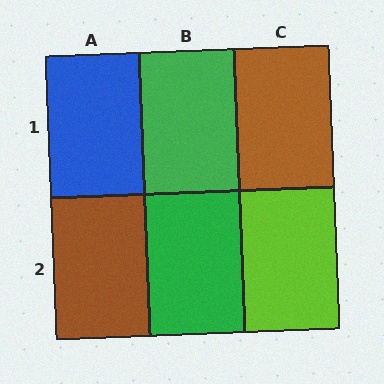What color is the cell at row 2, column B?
Green.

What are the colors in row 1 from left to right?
Blue, green, brown.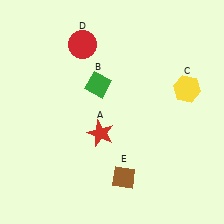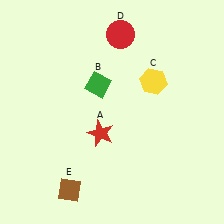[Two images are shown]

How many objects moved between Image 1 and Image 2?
3 objects moved between the two images.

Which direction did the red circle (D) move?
The red circle (D) moved right.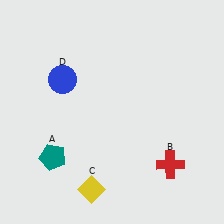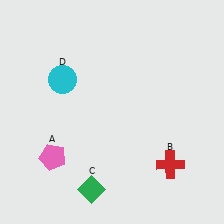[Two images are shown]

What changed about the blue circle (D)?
In Image 1, D is blue. In Image 2, it changed to cyan.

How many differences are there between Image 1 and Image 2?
There are 3 differences between the two images.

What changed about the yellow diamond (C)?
In Image 1, C is yellow. In Image 2, it changed to green.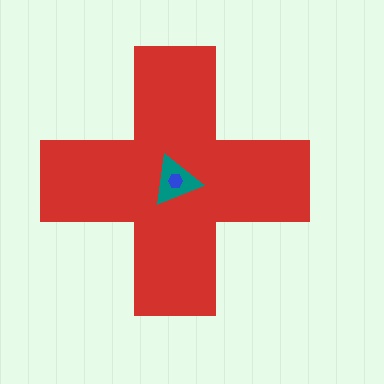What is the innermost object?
The blue hexagon.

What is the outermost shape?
The red cross.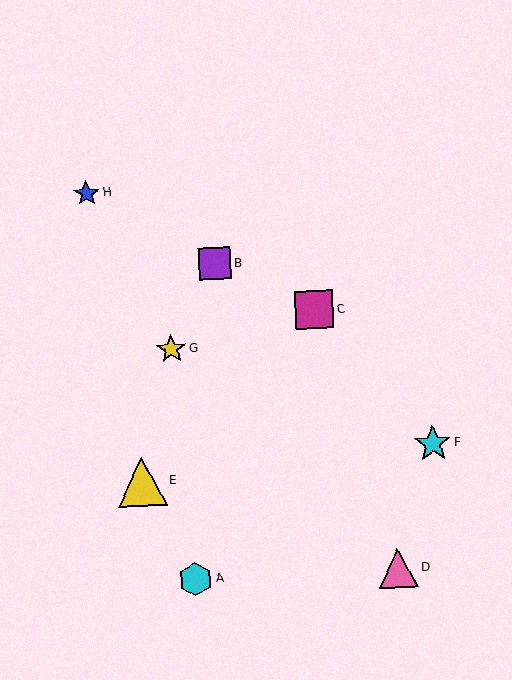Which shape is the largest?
The yellow triangle (labeled E) is the largest.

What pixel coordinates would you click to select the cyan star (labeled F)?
Click at (433, 444) to select the cyan star F.